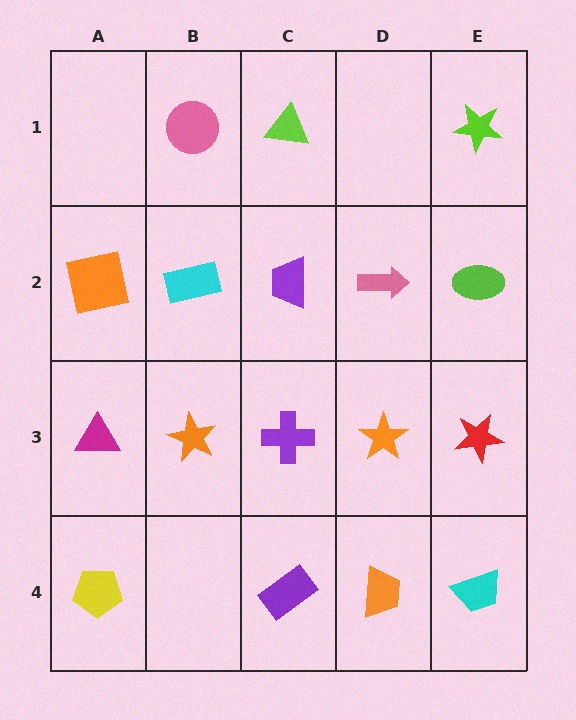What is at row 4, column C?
A purple rectangle.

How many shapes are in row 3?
5 shapes.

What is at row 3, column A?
A magenta triangle.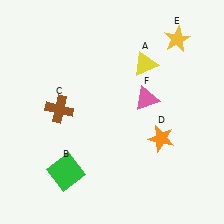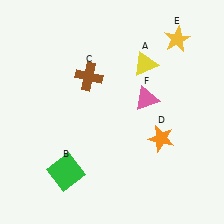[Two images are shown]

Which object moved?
The brown cross (C) moved up.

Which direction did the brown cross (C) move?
The brown cross (C) moved up.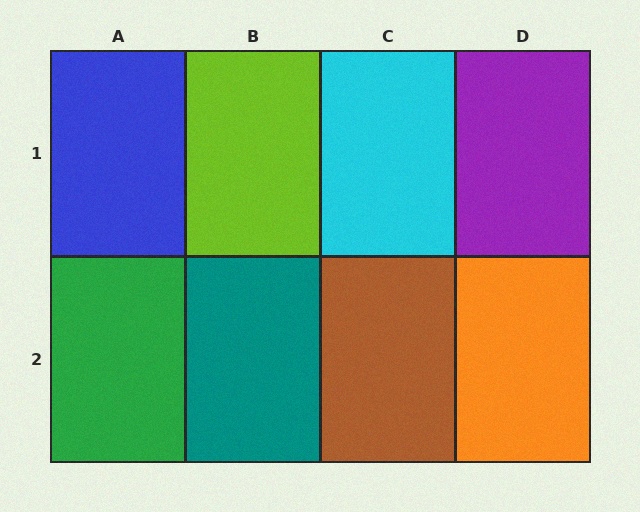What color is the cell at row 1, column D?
Purple.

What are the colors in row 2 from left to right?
Green, teal, brown, orange.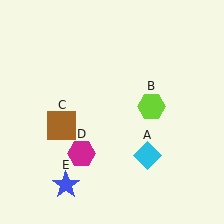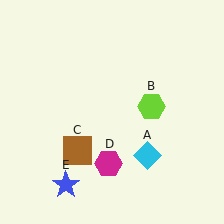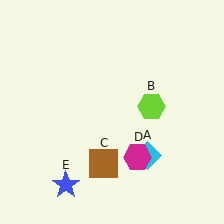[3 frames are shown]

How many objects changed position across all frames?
2 objects changed position: brown square (object C), magenta hexagon (object D).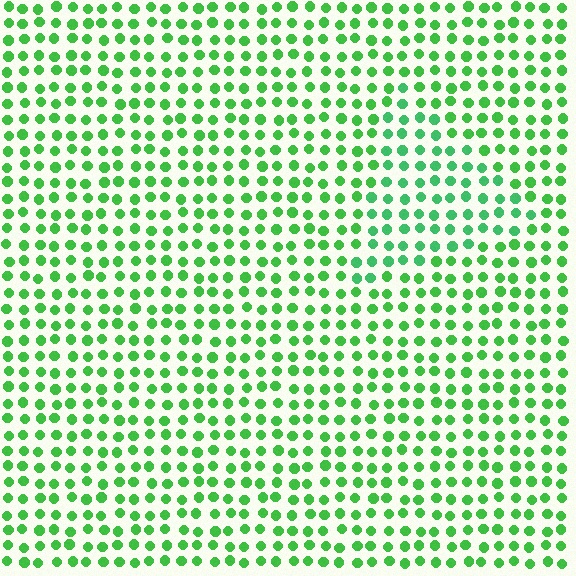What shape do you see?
I see a triangle.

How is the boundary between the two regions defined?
The boundary is defined purely by a slight shift in hue (about 18 degrees). Spacing, size, and orientation are identical on both sides.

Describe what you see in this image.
The image is filled with small green elements in a uniform arrangement. A triangle-shaped region is visible where the elements are tinted to a slightly different hue, forming a subtle color boundary.